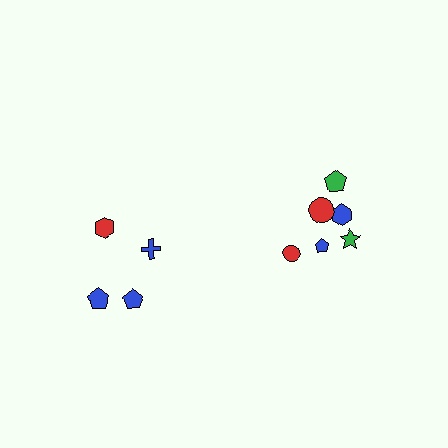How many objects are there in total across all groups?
There are 10 objects.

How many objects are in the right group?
There are 6 objects.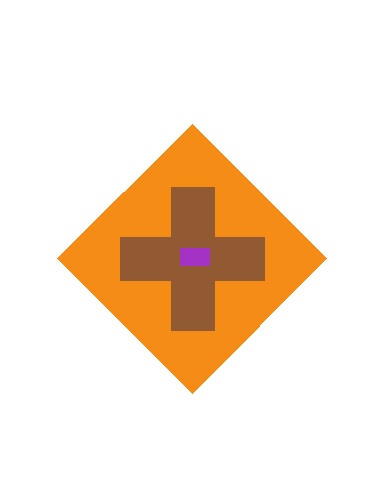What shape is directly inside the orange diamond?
The brown cross.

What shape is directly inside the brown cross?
The purple rectangle.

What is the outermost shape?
The orange diamond.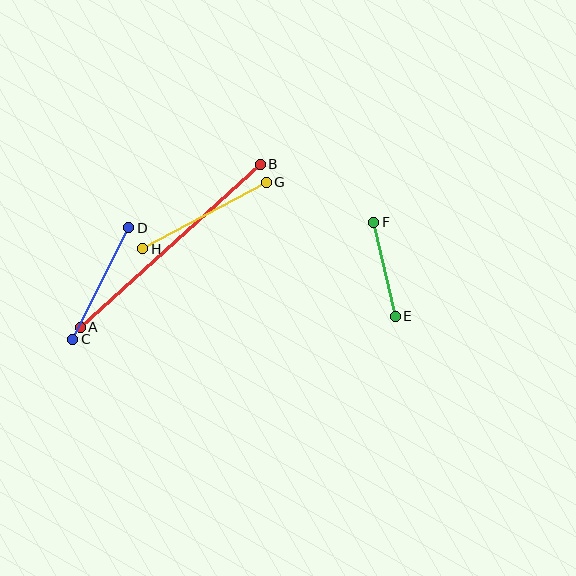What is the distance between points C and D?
The distance is approximately 125 pixels.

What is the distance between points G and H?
The distance is approximately 140 pixels.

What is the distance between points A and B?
The distance is approximately 243 pixels.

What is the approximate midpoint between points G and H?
The midpoint is at approximately (204, 215) pixels.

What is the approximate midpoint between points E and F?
The midpoint is at approximately (384, 269) pixels.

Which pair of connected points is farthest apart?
Points A and B are farthest apart.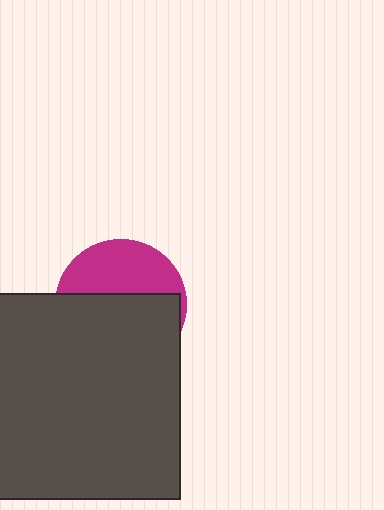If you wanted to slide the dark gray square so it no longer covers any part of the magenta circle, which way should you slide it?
Slide it down — that is the most direct way to separate the two shapes.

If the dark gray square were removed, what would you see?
You would see the complete magenta circle.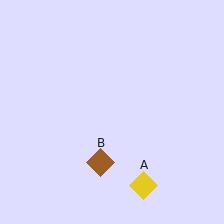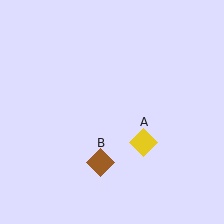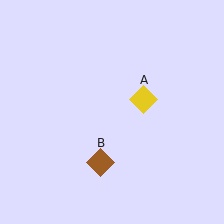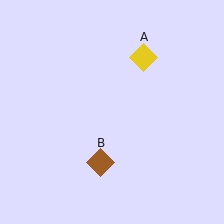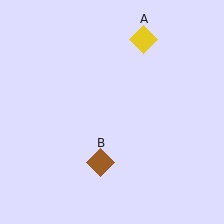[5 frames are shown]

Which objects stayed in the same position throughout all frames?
Brown diamond (object B) remained stationary.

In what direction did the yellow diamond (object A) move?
The yellow diamond (object A) moved up.